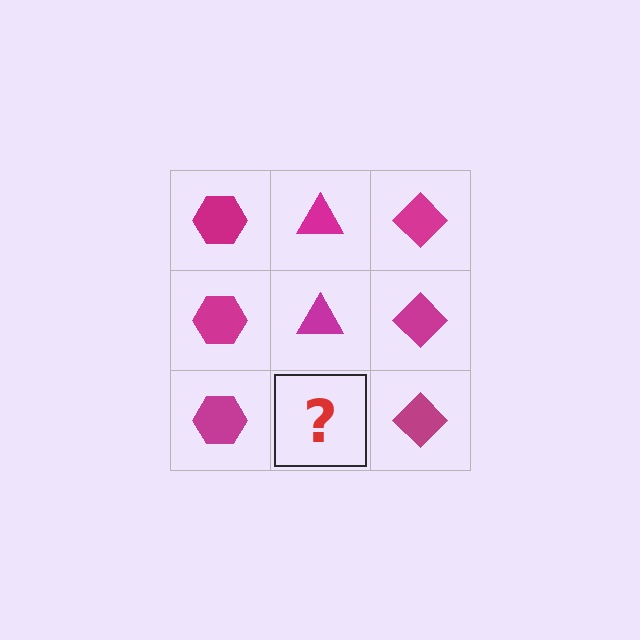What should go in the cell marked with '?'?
The missing cell should contain a magenta triangle.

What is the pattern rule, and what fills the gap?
The rule is that each column has a consistent shape. The gap should be filled with a magenta triangle.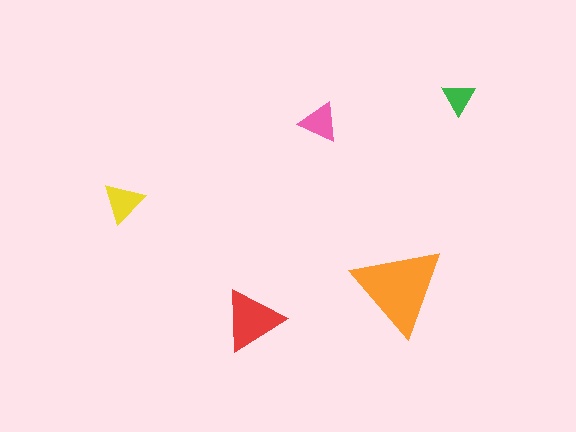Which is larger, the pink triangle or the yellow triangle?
The yellow one.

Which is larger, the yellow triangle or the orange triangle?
The orange one.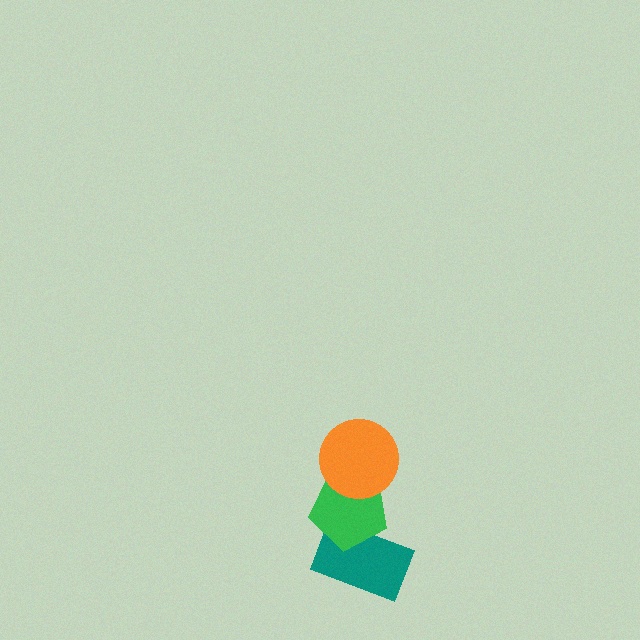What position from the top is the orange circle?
The orange circle is 1st from the top.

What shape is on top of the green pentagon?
The orange circle is on top of the green pentagon.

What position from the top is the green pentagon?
The green pentagon is 2nd from the top.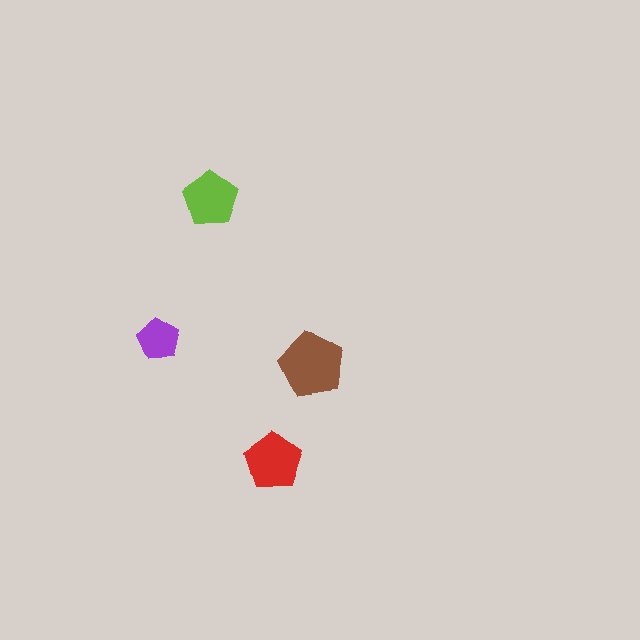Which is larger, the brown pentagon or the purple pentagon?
The brown one.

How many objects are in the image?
There are 4 objects in the image.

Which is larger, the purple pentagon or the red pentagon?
The red one.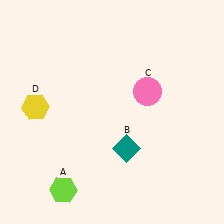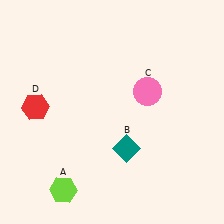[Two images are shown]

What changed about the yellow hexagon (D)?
In Image 1, D is yellow. In Image 2, it changed to red.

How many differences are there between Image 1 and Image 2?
There is 1 difference between the two images.